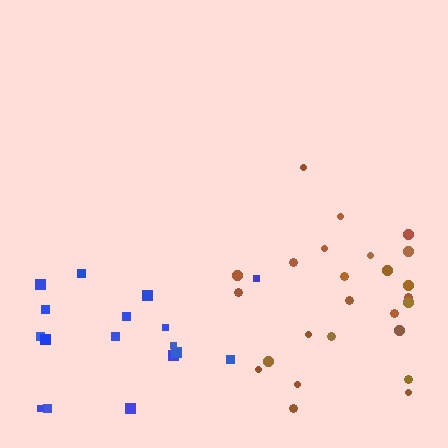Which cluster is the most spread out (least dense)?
Blue.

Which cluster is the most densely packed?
Brown.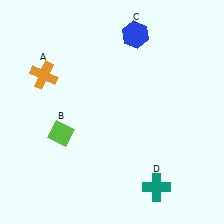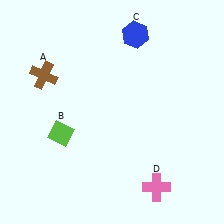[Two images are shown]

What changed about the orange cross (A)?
In Image 1, A is orange. In Image 2, it changed to brown.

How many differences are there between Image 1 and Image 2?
There are 2 differences between the two images.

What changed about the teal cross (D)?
In Image 1, D is teal. In Image 2, it changed to pink.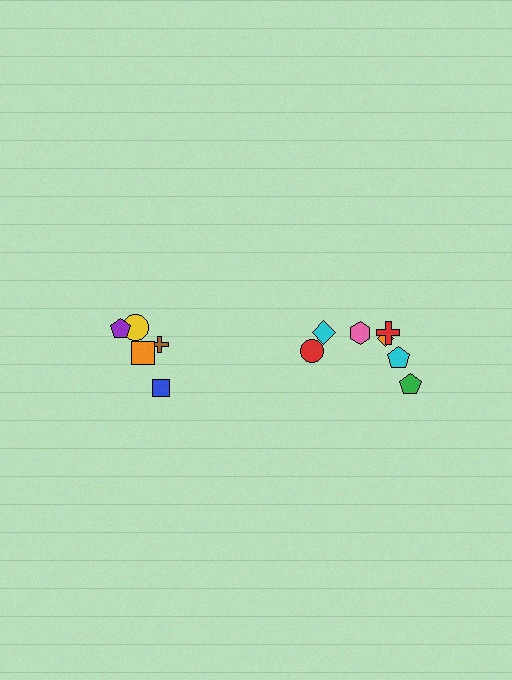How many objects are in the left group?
There are 5 objects.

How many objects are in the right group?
There are 7 objects.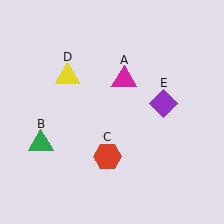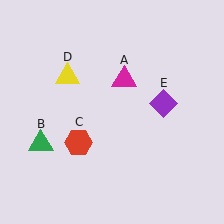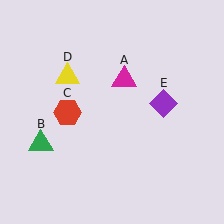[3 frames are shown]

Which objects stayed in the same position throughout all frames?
Magenta triangle (object A) and green triangle (object B) and yellow triangle (object D) and purple diamond (object E) remained stationary.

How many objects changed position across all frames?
1 object changed position: red hexagon (object C).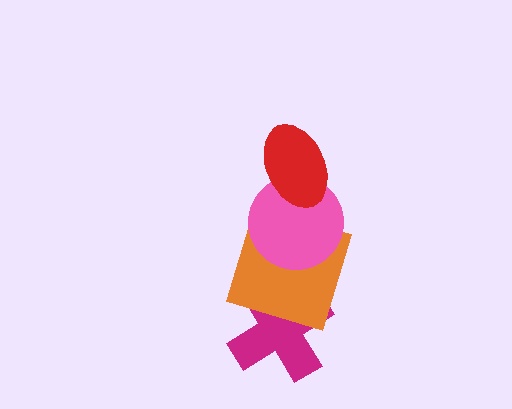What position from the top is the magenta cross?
The magenta cross is 4th from the top.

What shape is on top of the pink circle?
The red ellipse is on top of the pink circle.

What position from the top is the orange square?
The orange square is 3rd from the top.